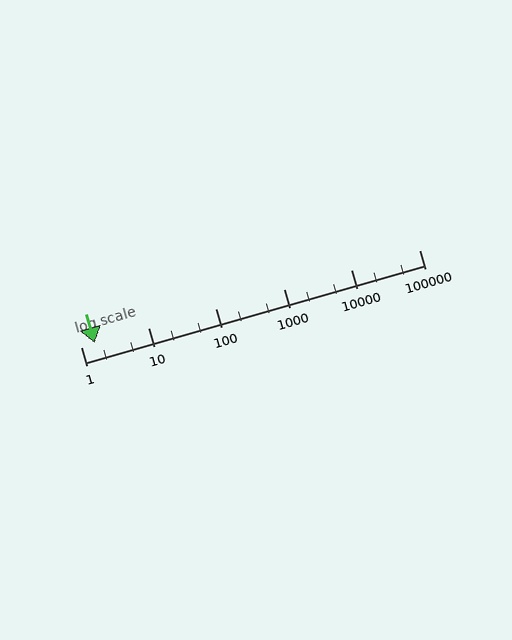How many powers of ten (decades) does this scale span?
The scale spans 5 decades, from 1 to 100000.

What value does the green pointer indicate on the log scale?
The pointer indicates approximately 1.6.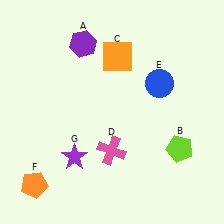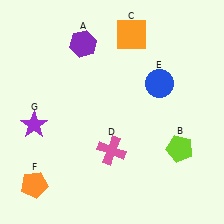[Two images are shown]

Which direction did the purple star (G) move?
The purple star (G) moved left.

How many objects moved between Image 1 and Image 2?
2 objects moved between the two images.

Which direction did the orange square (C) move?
The orange square (C) moved up.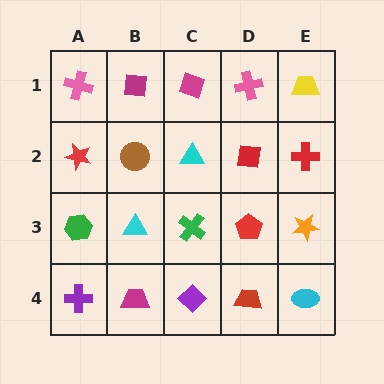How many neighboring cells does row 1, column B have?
3.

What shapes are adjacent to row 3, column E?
A red cross (row 2, column E), a cyan ellipse (row 4, column E), a red pentagon (row 3, column D).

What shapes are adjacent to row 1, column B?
A brown circle (row 2, column B), a pink cross (row 1, column A), a magenta diamond (row 1, column C).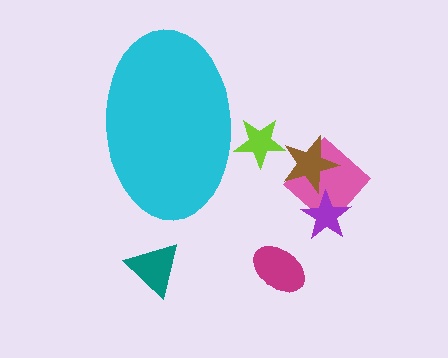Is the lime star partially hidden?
Yes, the lime star is partially hidden behind the cyan ellipse.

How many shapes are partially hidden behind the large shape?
1 shape is partially hidden.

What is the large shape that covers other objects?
A cyan ellipse.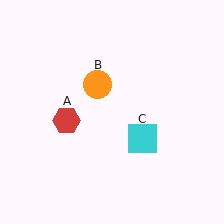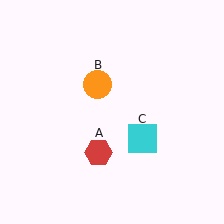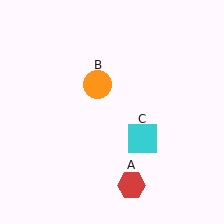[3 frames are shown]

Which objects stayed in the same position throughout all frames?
Orange circle (object B) and cyan square (object C) remained stationary.